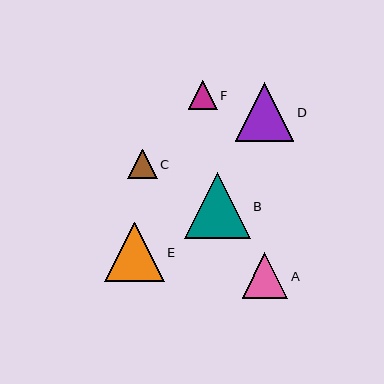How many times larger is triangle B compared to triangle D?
Triangle B is approximately 1.1 times the size of triangle D.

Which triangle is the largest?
Triangle B is the largest with a size of approximately 66 pixels.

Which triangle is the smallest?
Triangle F is the smallest with a size of approximately 29 pixels.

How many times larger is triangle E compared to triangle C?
Triangle E is approximately 2.0 times the size of triangle C.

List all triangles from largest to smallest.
From largest to smallest: B, E, D, A, C, F.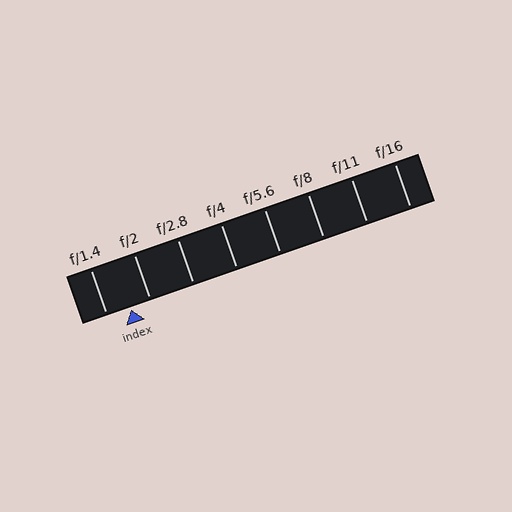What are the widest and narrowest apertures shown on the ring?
The widest aperture shown is f/1.4 and the narrowest is f/16.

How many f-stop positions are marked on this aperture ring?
There are 8 f-stop positions marked.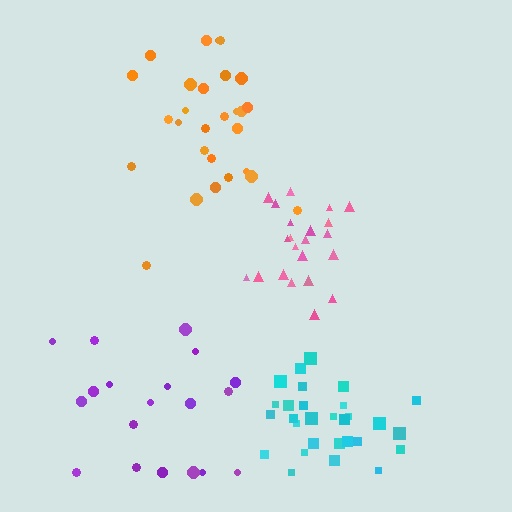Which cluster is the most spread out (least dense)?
Purple.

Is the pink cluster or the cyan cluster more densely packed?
Cyan.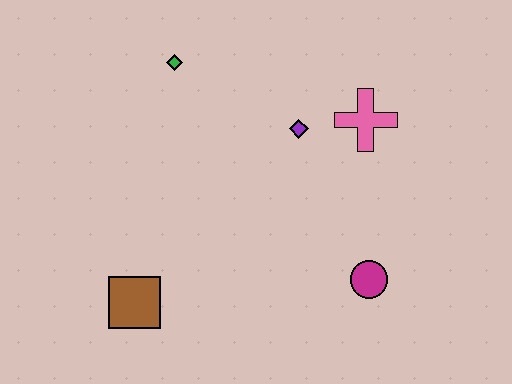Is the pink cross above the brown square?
Yes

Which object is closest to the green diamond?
The purple diamond is closest to the green diamond.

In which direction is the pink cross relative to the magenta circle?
The pink cross is above the magenta circle.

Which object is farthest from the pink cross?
The brown square is farthest from the pink cross.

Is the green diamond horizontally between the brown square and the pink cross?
Yes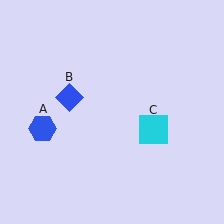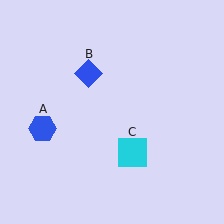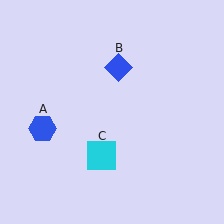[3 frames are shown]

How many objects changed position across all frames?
2 objects changed position: blue diamond (object B), cyan square (object C).